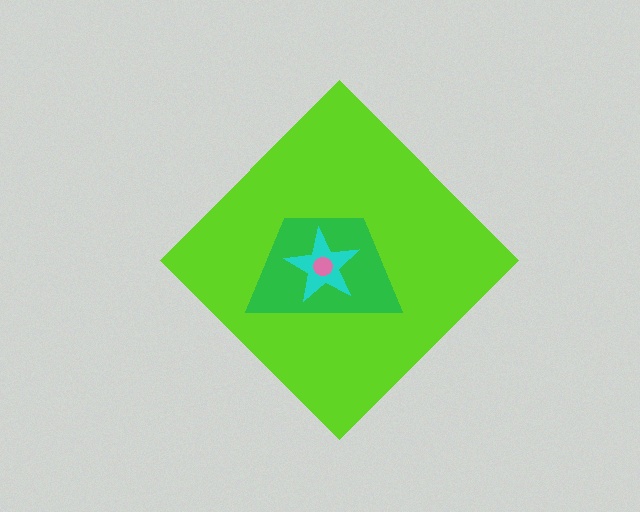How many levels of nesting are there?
4.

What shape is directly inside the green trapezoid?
The cyan star.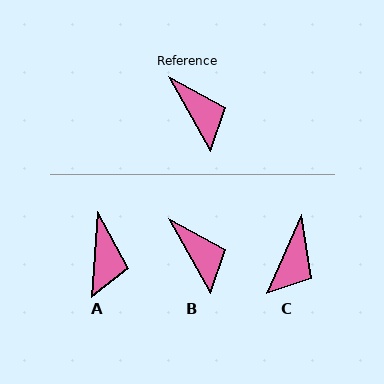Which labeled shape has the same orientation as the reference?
B.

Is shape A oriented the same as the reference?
No, it is off by about 33 degrees.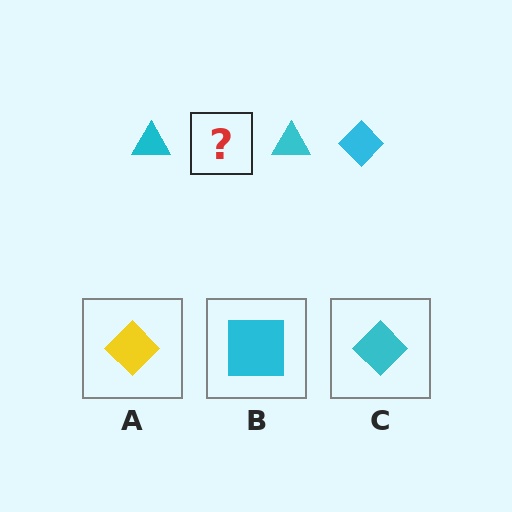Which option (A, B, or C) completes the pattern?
C.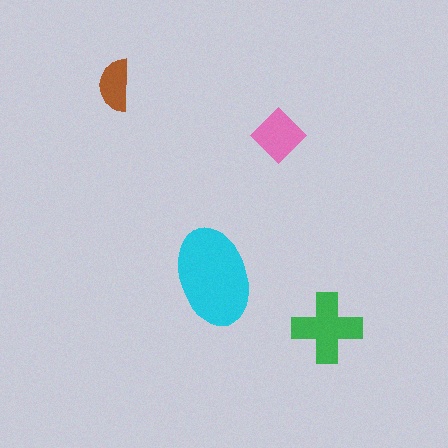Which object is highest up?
The brown semicircle is topmost.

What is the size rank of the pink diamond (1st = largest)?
3rd.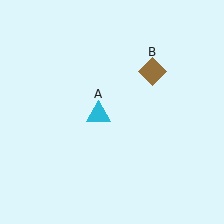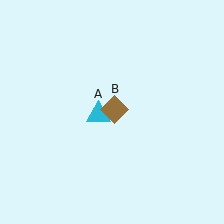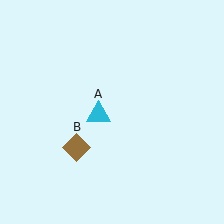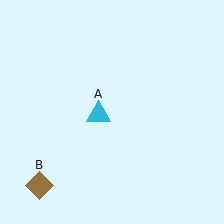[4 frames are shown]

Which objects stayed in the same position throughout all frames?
Cyan triangle (object A) remained stationary.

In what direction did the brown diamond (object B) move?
The brown diamond (object B) moved down and to the left.